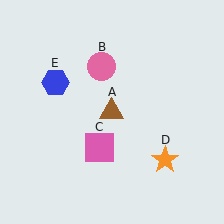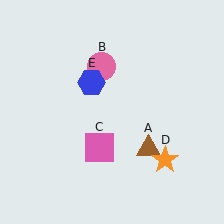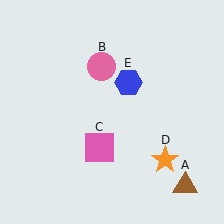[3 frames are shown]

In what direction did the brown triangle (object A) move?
The brown triangle (object A) moved down and to the right.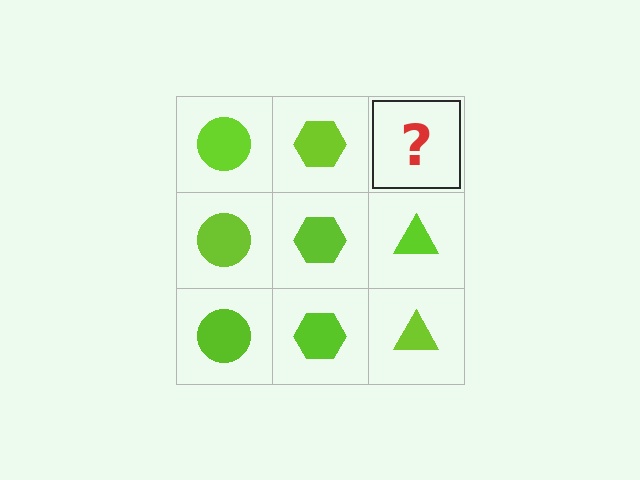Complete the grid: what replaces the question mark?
The question mark should be replaced with a lime triangle.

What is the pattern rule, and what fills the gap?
The rule is that each column has a consistent shape. The gap should be filled with a lime triangle.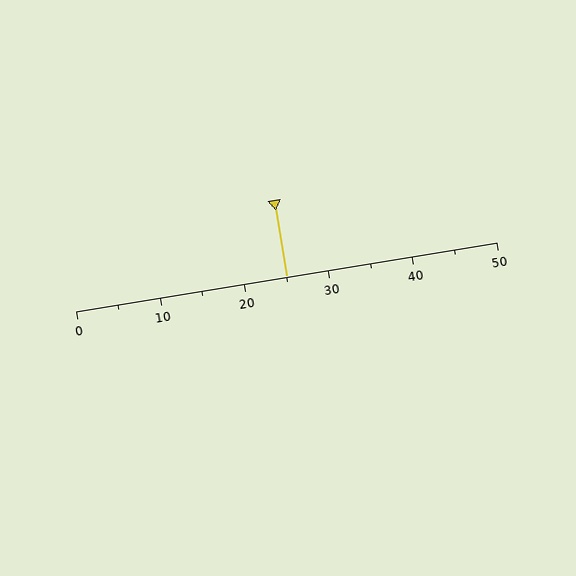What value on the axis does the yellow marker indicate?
The marker indicates approximately 25.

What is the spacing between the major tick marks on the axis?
The major ticks are spaced 10 apart.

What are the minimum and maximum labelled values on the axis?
The axis runs from 0 to 50.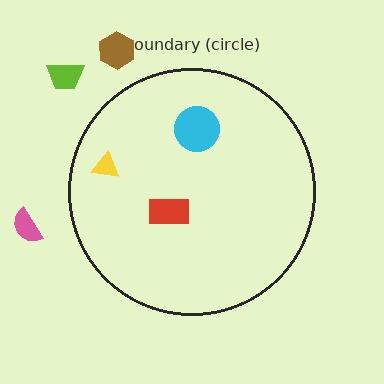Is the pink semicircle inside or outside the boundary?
Outside.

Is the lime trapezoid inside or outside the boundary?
Outside.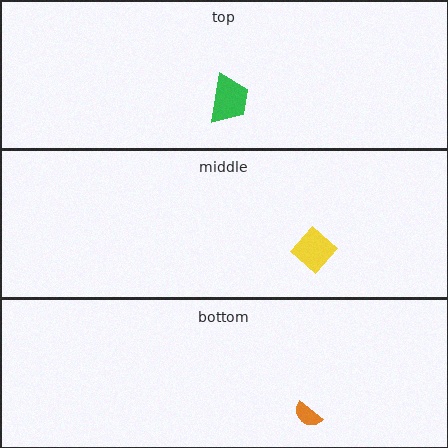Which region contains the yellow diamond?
The middle region.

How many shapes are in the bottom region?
1.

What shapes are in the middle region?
The yellow diamond.